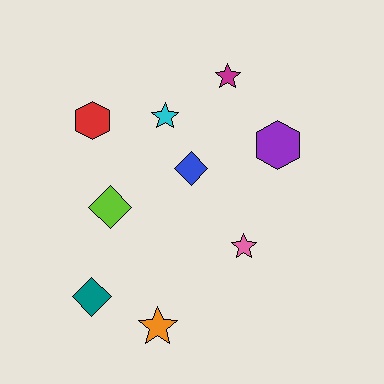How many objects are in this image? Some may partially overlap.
There are 9 objects.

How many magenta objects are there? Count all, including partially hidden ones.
There is 1 magenta object.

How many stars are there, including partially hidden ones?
There are 4 stars.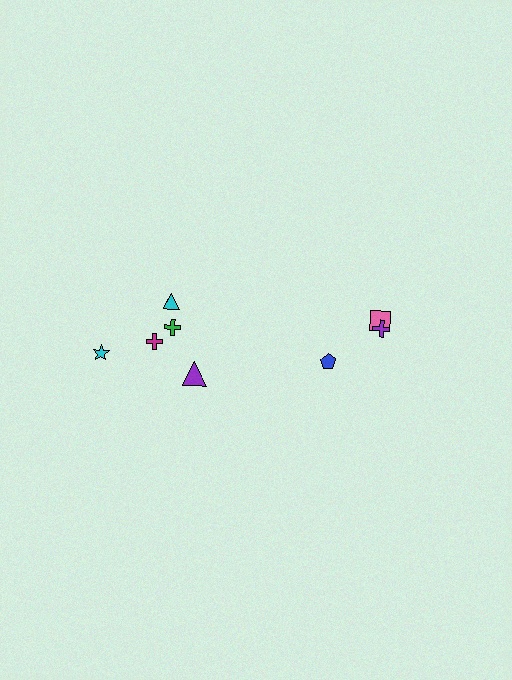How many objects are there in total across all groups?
There are 8 objects.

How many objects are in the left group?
There are 5 objects.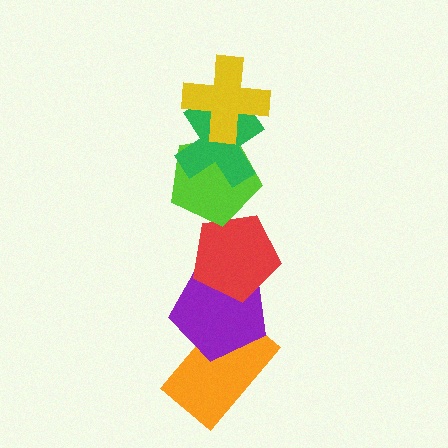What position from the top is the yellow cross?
The yellow cross is 1st from the top.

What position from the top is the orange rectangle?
The orange rectangle is 6th from the top.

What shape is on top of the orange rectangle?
The purple pentagon is on top of the orange rectangle.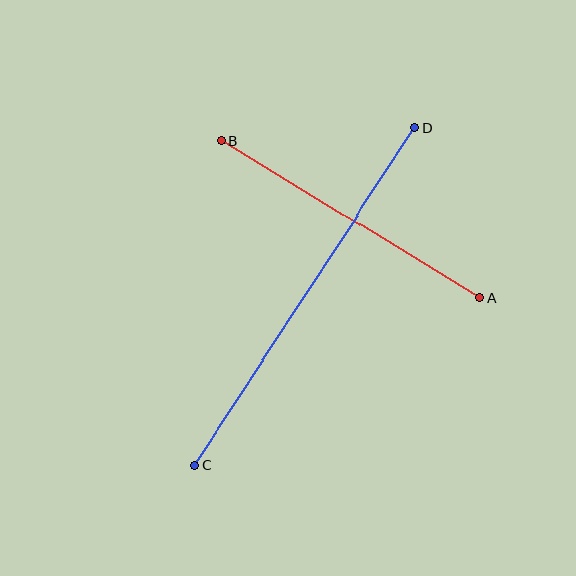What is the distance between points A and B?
The distance is approximately 302 pixels.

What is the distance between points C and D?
The distance is approximately 402 pixels.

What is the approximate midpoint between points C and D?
The midpoint is at approximately (305, 297) pixels.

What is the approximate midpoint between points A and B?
The midpoint is at approximately (351, 219) pixels.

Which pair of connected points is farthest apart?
Points C and D are farthest apart.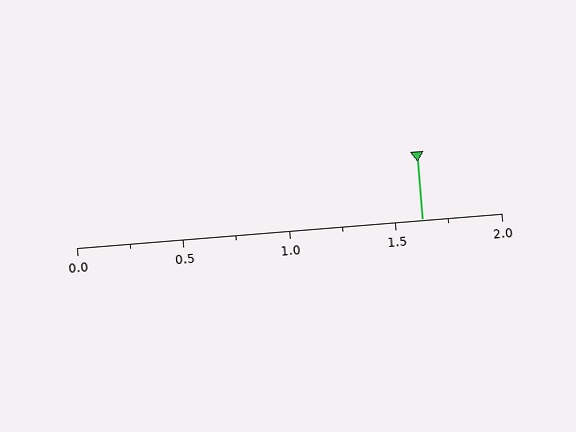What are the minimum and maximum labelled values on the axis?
The axis runs from 0.0 to 2.0.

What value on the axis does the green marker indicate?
The marker indicates approximately 1.62.